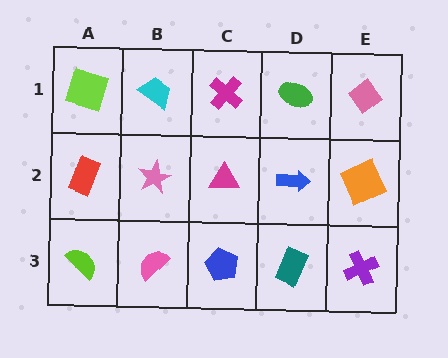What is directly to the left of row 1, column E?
A green ellipse.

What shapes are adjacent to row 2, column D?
A green ellipse (row 1, column D), a teal rectangle (row 3, column D), a magenta triangle (row 2, column C), an orange square (row 2, column E).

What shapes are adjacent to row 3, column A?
A red rectangle (row 2, column A), a pink semicircle (row 3, column B).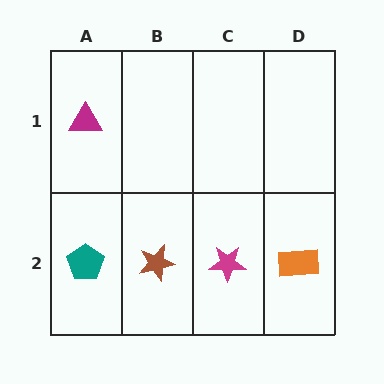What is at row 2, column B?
A brown star.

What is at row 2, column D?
An orange rectangle.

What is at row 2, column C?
A magenta star.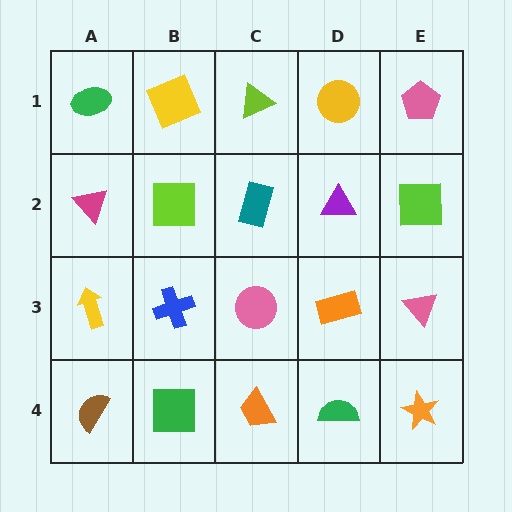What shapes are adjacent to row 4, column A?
A yellow arrow (row 3, column A), a green square (row 4, column B).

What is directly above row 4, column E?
A pink triangle.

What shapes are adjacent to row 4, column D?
An orange rectangle (row 3, column D), an orange trapezoid (row 4, column C), an orange star (row 4, column E).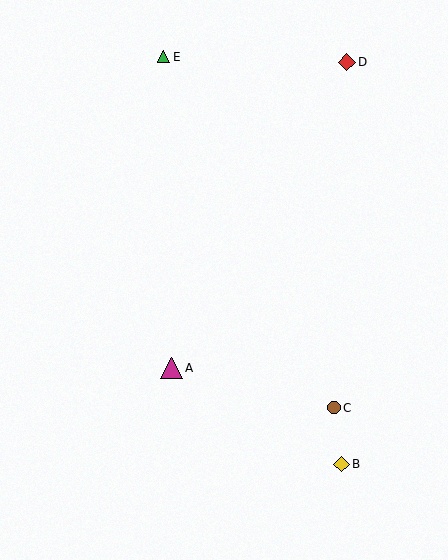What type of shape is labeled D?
Shape D is a red diamond.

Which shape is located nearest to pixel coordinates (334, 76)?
The red diamond (labeled D) at (347, 62) is nearest to that location.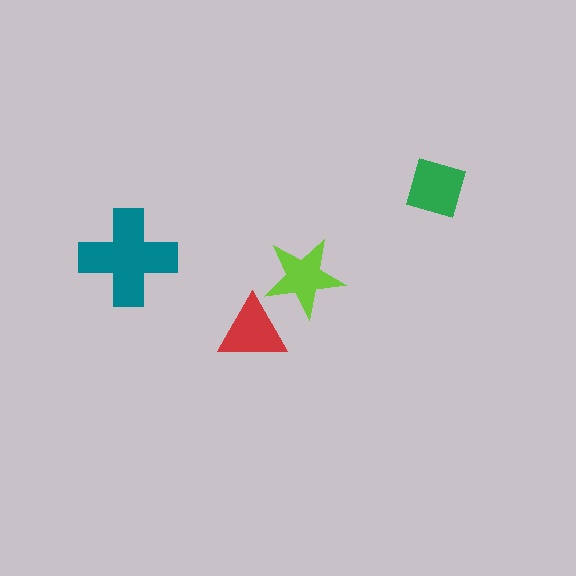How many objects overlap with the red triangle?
1 object overlaps with the red triangle.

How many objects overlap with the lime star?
1 object overlaps with the lime star.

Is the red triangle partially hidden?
Yes, it is partially covered by another shape.